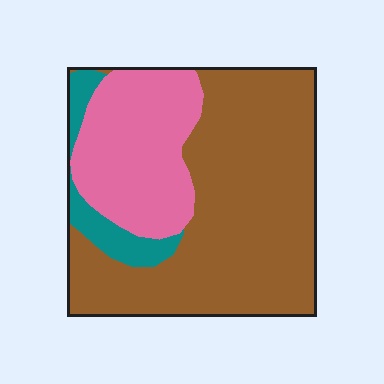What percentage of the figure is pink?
Pink takes up about one quarter (1/4) of the figure.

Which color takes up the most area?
Brown, at roughly 65%.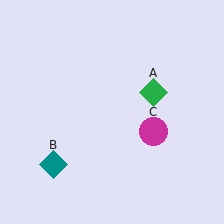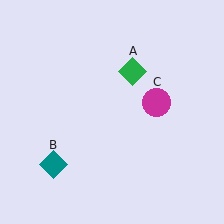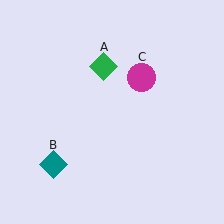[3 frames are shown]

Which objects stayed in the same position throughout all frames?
Teal diamond (object B) remained stationary.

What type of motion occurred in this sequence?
The green diamond (object A), magenta circle (object C) rotated counterclockwise around the center of the scene.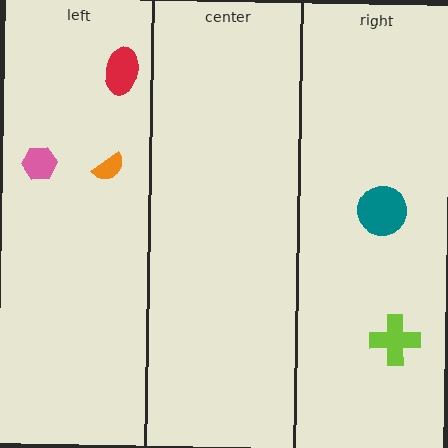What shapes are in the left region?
The orange semicircle, the pink hexagon, the red ellipse.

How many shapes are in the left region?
3.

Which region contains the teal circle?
The right region.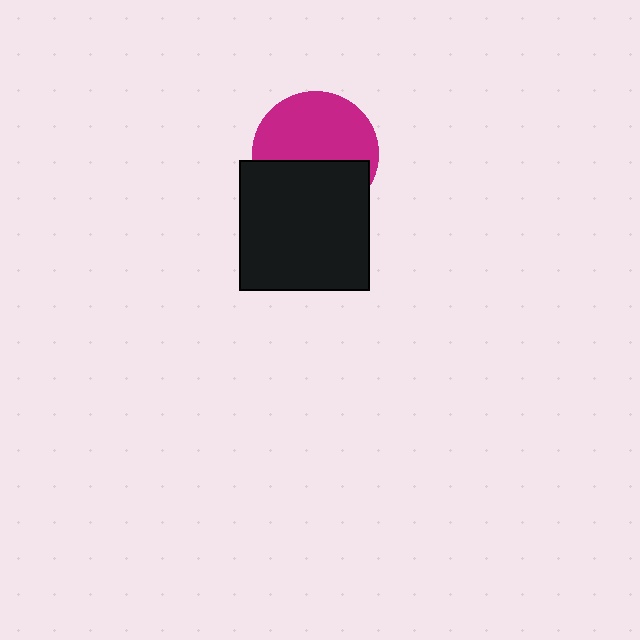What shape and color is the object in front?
The object in front is a black square.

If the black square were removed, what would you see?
You would see the complete magenta circle.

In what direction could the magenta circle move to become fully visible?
The magenta circle could move up. That would shift it out from behind the black square entirely.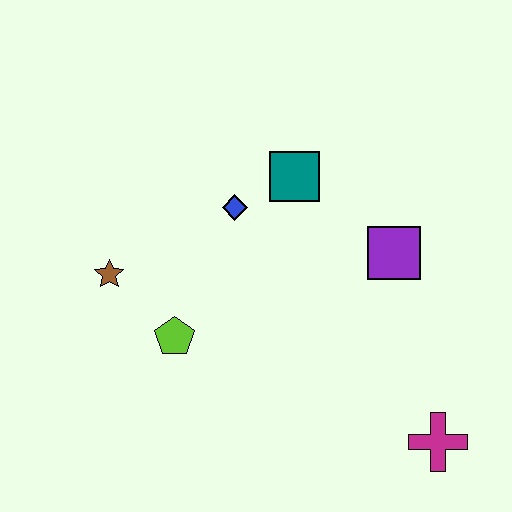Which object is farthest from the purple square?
The brown star is farthest from the purple square.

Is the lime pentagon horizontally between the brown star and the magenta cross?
Yes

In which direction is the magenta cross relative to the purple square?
The magenta cross is below the purple square.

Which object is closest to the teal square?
The blue diamond is closest to the teal square.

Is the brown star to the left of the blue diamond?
Yes